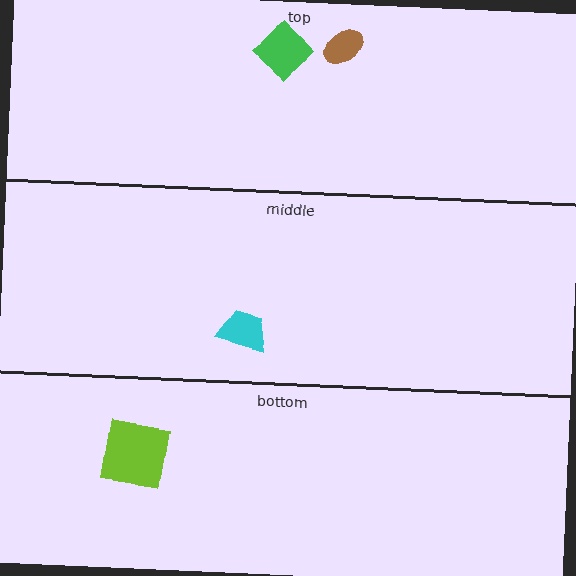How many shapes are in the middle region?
1.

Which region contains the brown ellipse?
The top region.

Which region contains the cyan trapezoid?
The middle region.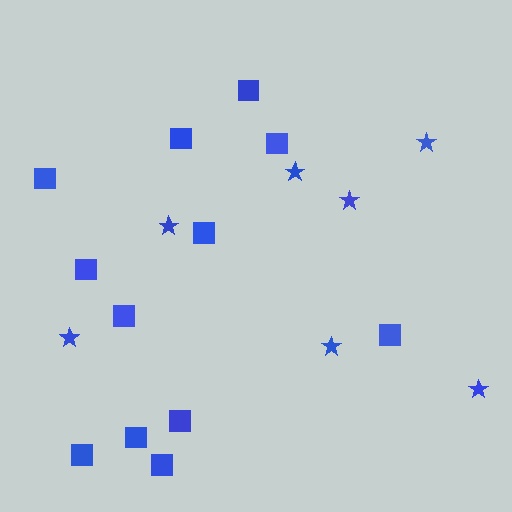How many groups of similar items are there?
There are 2 groups: one group of squares (12) and one group of stars (7).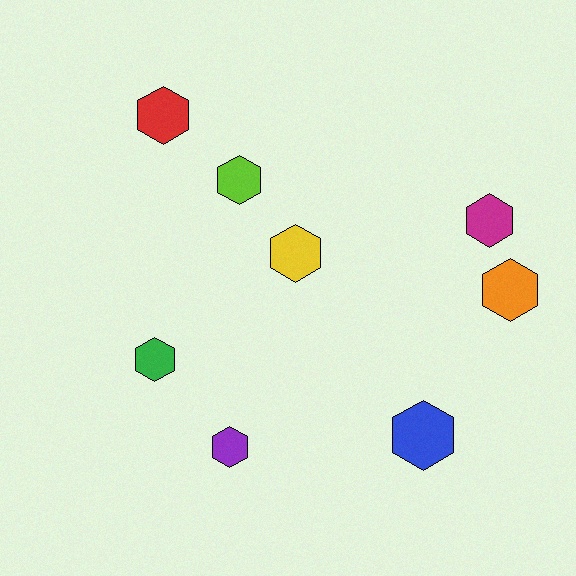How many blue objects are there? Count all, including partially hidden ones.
There is 1 blue object.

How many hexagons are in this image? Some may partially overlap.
There are 8 hexagons.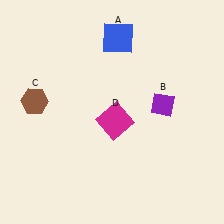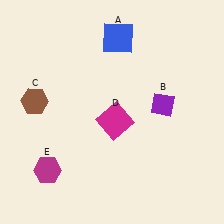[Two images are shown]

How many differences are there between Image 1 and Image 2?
There is 1 difference between the two images.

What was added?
A magenta hexagon (E) was added in Image 2.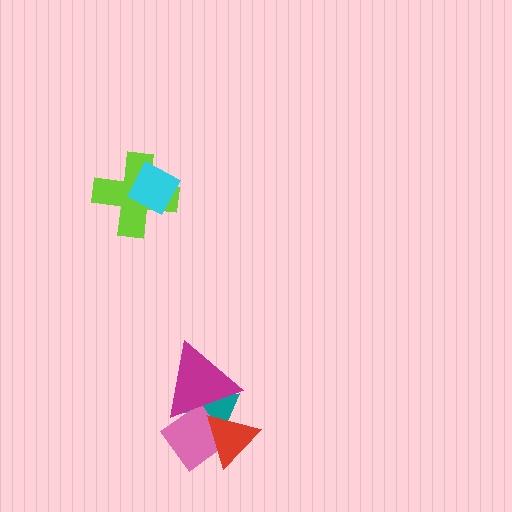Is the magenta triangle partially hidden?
No, no other shape covers it.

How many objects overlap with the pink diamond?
3 objects overlap with the pink diamond.